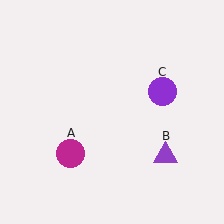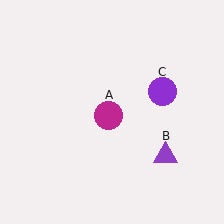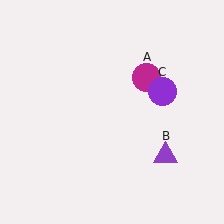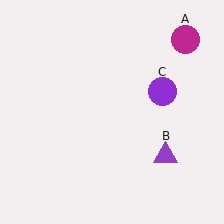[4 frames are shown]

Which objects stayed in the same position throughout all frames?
Purple triangle (object B) and purple circle (object C) remained stationary.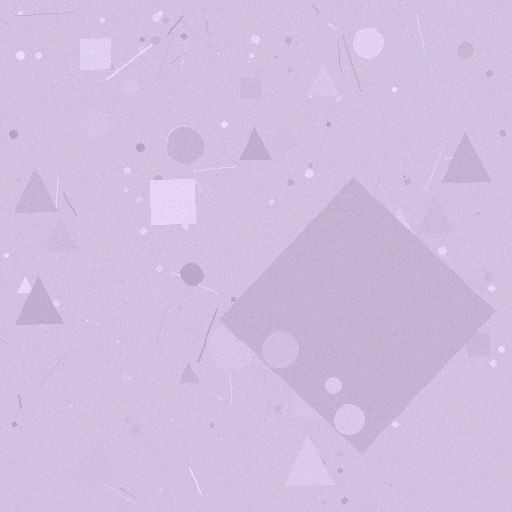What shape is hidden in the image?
A diamond is hidden in the image.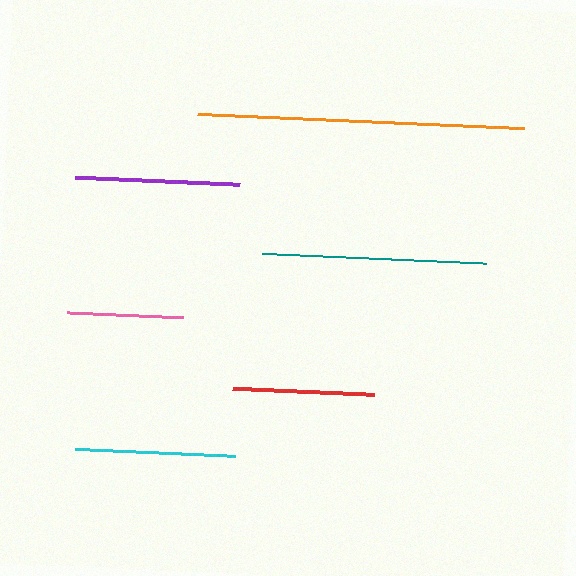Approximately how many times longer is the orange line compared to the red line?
The orange line is approximately 2.3 times the length of the red line.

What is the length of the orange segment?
The orange segment is approximately 327 pixels long.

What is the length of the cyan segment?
The cyan segment is approximately 160 pixels long.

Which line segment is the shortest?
The pink line is the shortest at approximately 116 pixels.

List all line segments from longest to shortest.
From longest to shortest: orange, teal, purple, cyan, red, pink.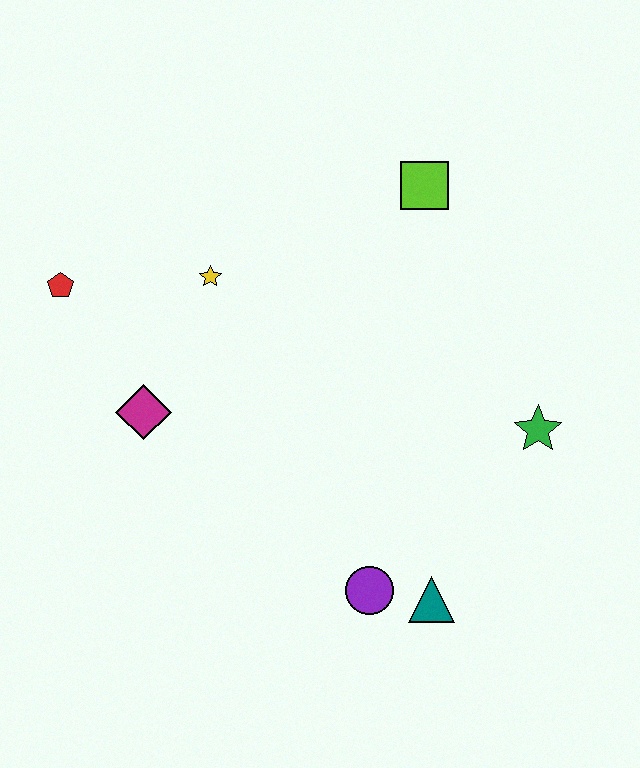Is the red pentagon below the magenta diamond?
No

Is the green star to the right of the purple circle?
Yes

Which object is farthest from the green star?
The red pentagon is farthest from the green star.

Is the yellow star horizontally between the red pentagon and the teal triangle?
Yes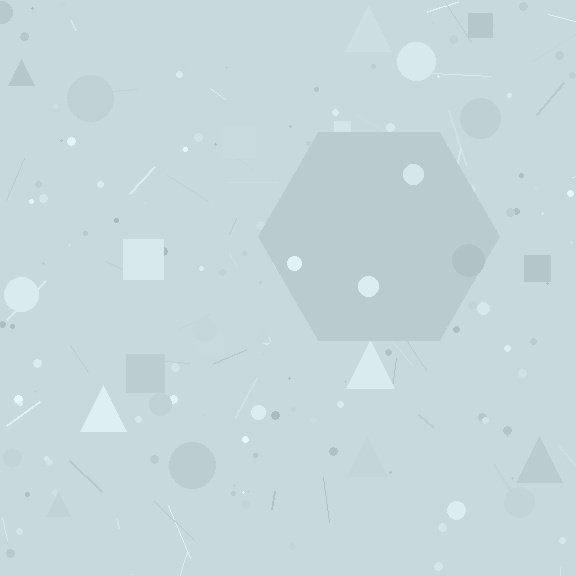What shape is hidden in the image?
A hexagon is hidden in the image.